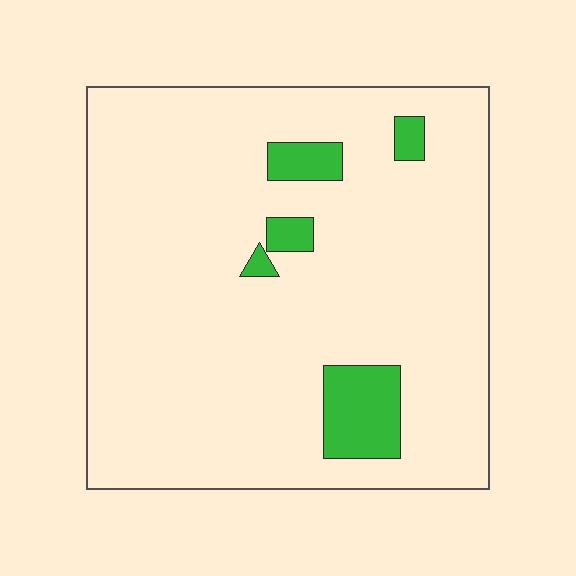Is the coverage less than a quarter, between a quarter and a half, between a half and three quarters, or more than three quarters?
Less than a quarter.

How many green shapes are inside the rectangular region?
5.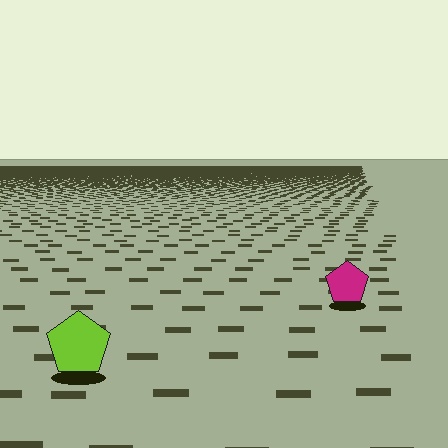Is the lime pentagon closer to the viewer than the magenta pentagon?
Yes. The lime pentagon is closer — you can tell from the texture gradient: the ground texture is coarser near it.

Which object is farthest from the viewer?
The magenta pentagon is farthest from the viewer. It appears smaller and the ground texture around it is denser.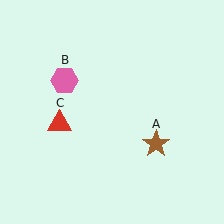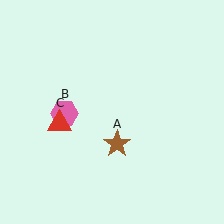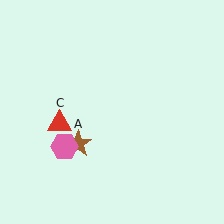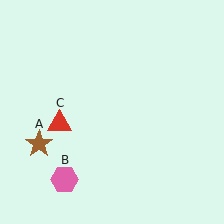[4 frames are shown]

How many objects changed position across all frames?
2 objects changed position: brown star (object A), pink hexagon (object B).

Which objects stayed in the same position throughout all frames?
Red triangle (object C) remained stationary.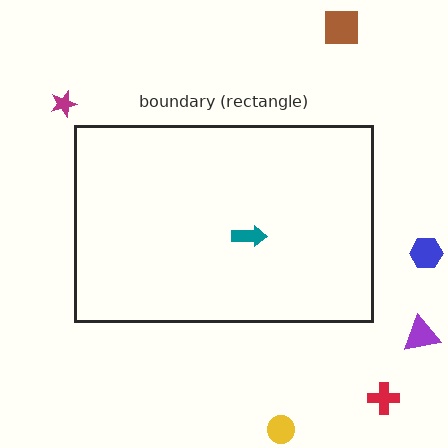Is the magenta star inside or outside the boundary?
Outside.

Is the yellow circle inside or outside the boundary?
Outside.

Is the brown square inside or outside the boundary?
Outside.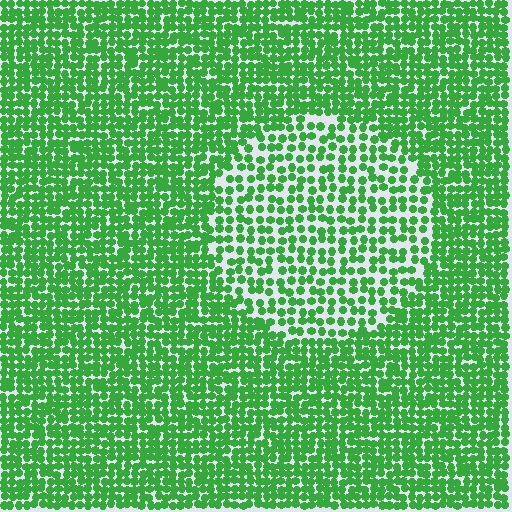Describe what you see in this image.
The image contains small green elements arranged at two different densities. A circle-shaped region is visible where the elements are less densely packed than the surrounding area.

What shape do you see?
I see a circle.